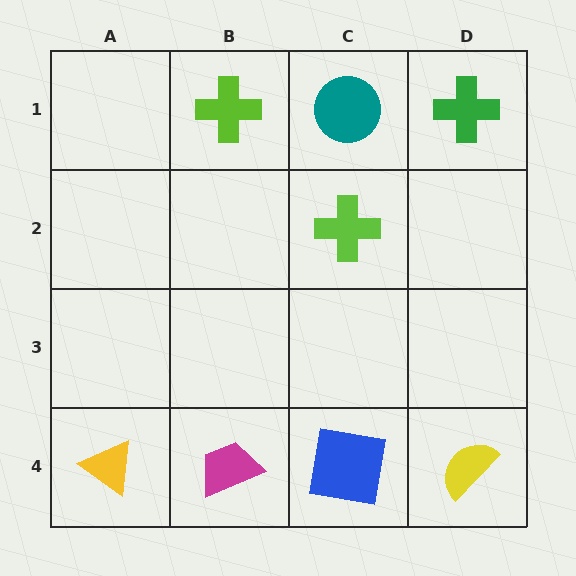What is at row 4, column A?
A yellow triangle.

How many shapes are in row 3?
0 shapes.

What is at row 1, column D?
A green cross.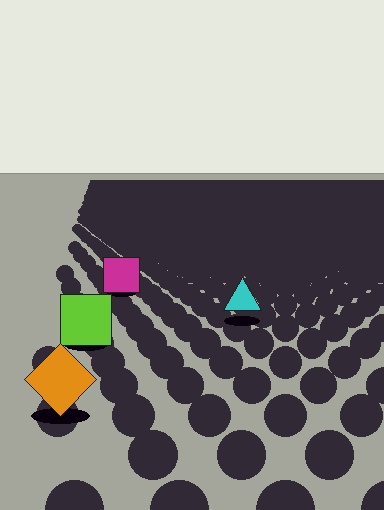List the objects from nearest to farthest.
From nearest to farthest: the orange diamond, the lime square, the cyan triangle, the magenta square.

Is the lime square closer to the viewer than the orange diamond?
No. The orange diamond is closer — you can tell from the texture gradient: the ground texture is coarser near it.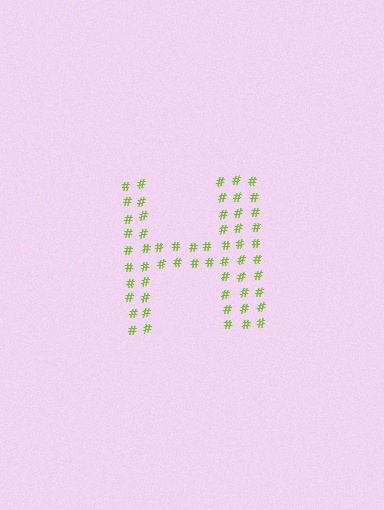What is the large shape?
The large shape is the letter H.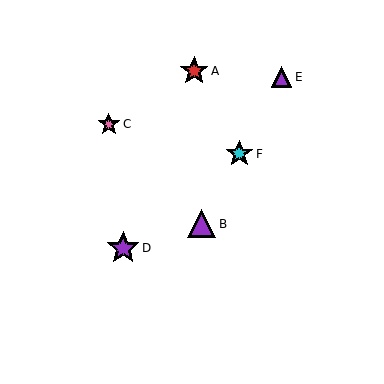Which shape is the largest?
The purple star (labeled D) is the largest.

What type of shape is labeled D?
Shape D is a purple star.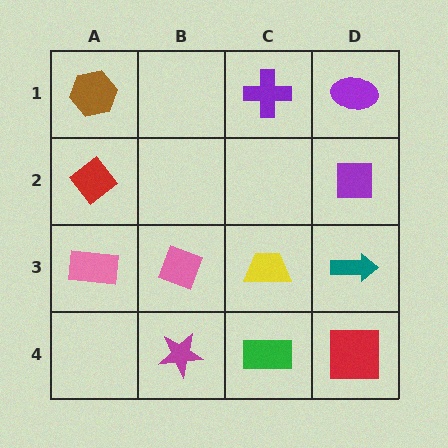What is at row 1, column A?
A brown hexagon.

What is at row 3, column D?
A teal arrow.